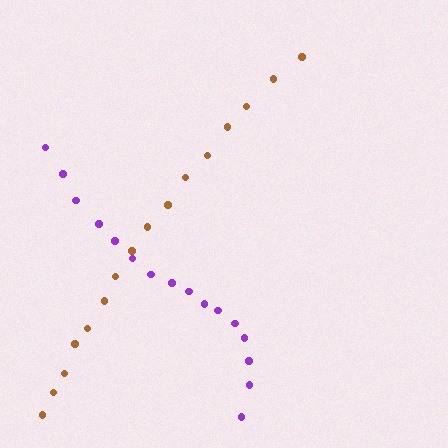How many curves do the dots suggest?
There are 2 distinct paths.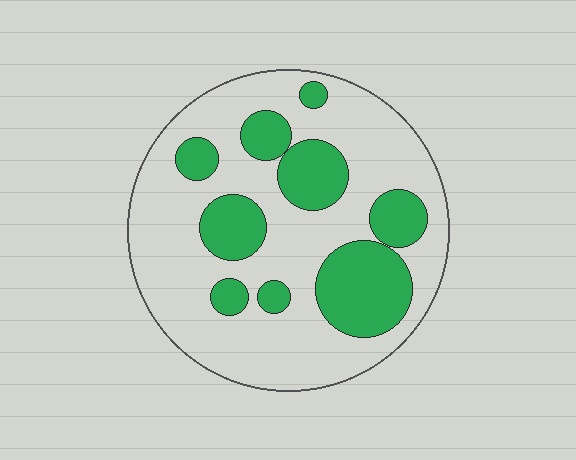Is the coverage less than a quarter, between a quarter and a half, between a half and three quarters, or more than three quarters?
Between a quarter and a half.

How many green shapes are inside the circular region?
9.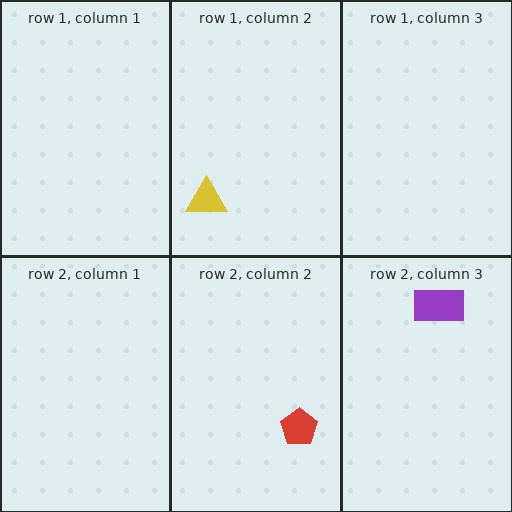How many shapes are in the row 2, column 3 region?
1.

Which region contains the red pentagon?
The row 2, column 2 region.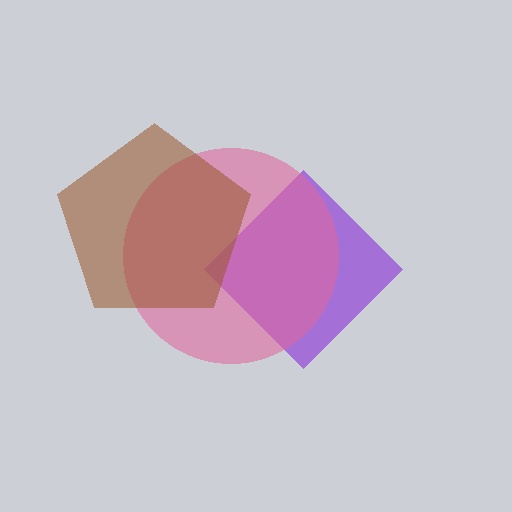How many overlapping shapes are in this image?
There are 3 overlapping shapes in the image.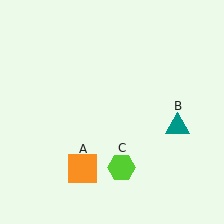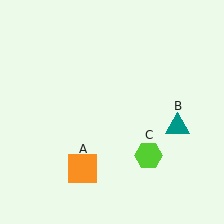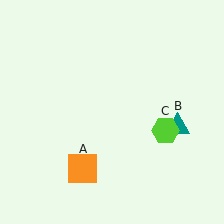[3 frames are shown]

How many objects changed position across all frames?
1 object changed position: lime hexagon (object C).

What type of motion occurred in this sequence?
The lime hexagon (object C) rotated counterclockwise around the center of the scene.